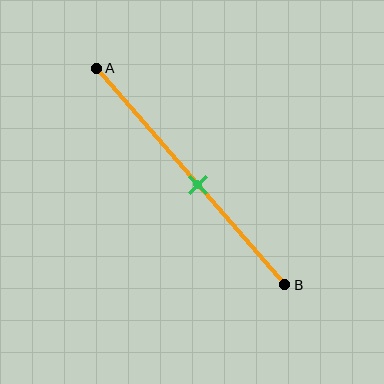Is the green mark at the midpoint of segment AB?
No, the mark is at about 55% from A, not at the 50% midpoint.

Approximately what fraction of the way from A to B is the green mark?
The green mark is approximately 55% of the way from A to B.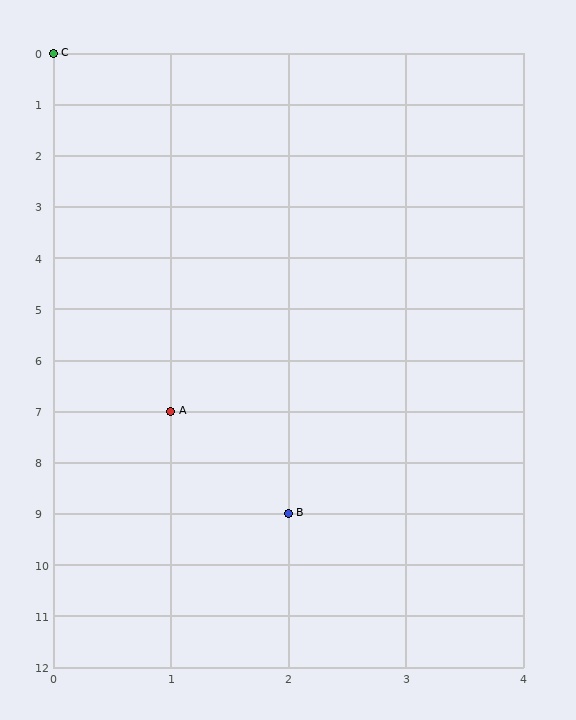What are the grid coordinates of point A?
Point A is at grid coordinates (1, 7).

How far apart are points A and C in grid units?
Points A and C are 1 column and 7 rows apart (about 7.1 grid units diagonally).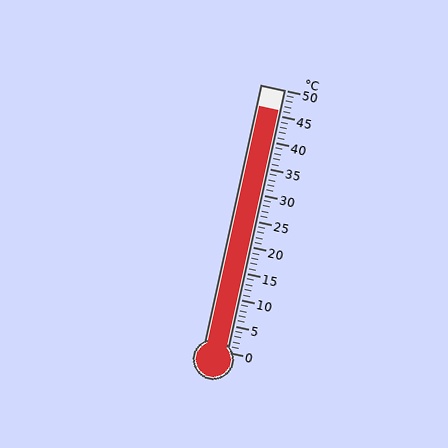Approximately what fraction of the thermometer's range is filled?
The thermometer is filled to approximately 90% of its range.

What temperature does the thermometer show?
The thermometer shows approximately 46°C.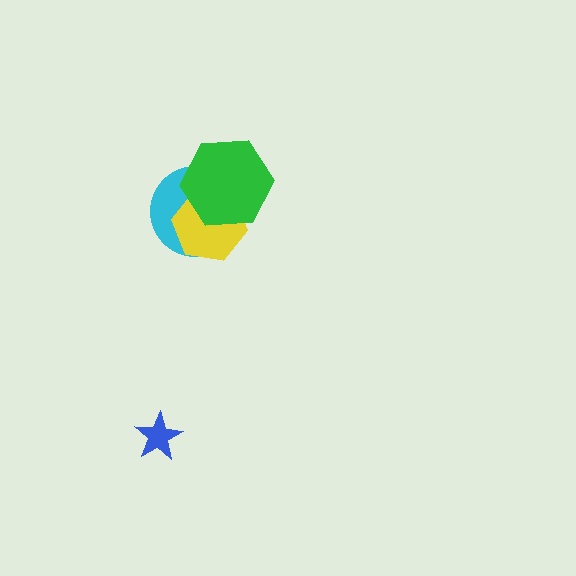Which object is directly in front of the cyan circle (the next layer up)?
The yellow hexagon is directly in front of the cyan circle.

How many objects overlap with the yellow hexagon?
2 objects overlap with the yellow hexagon.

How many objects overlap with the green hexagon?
2 objects overlap with the green hexagon.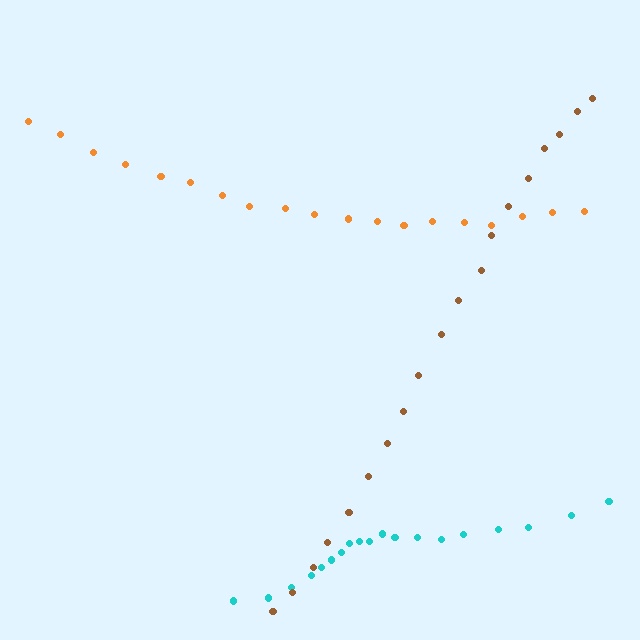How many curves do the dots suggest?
There are 3 distinct paths.